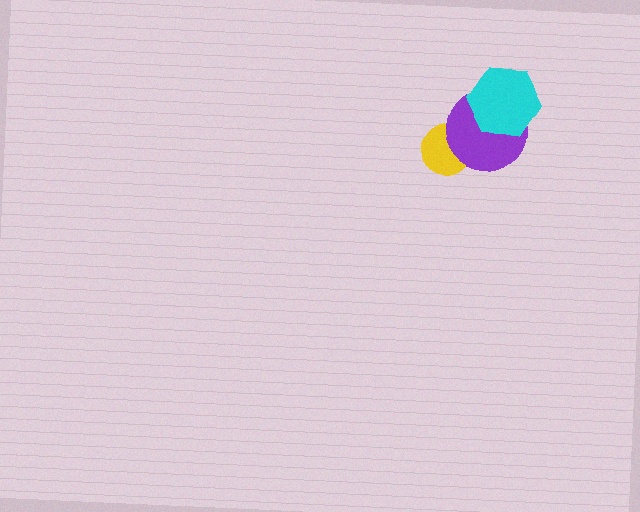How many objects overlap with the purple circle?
2 objects overlap with the purple circle.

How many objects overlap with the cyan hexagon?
1 object overlaps with the cyan hexagon.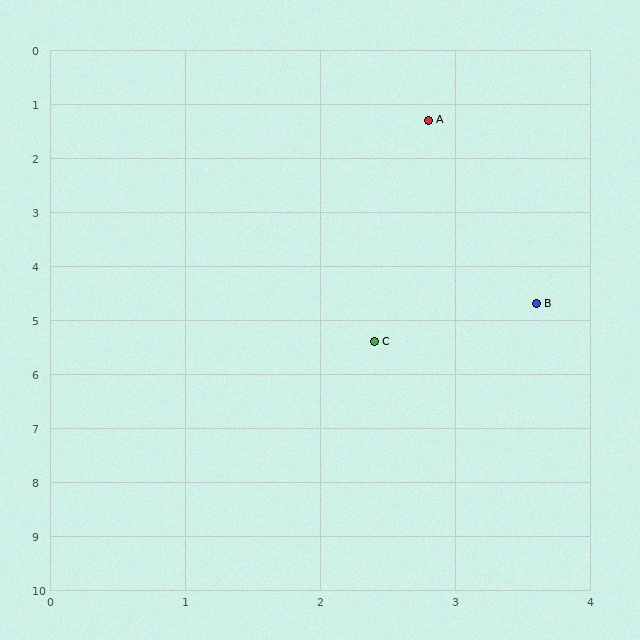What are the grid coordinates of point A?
Point A is at approximately (2.8, 1.3).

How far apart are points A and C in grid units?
Points A and C are about 4.1 grid units apart.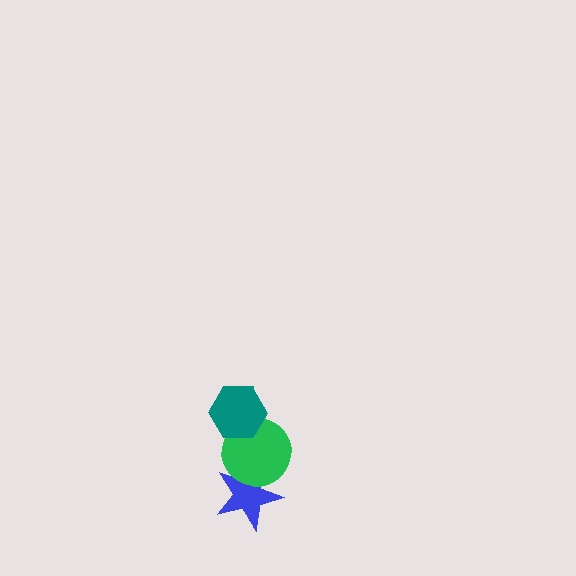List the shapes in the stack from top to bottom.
From top to bottom: the teal hexagon, the green circle, the blue star.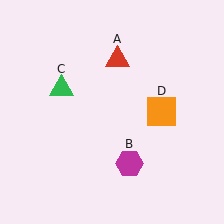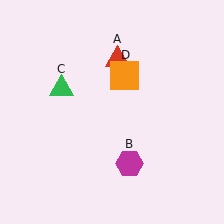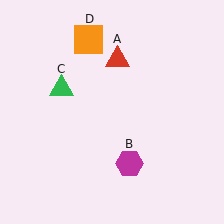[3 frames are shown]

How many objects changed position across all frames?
1 object changed position: orange square (object D).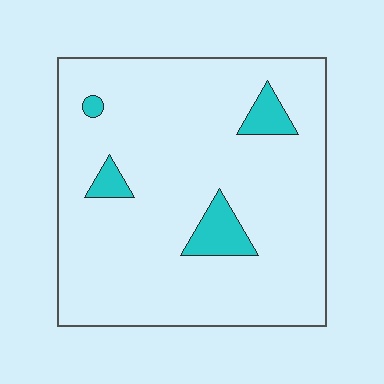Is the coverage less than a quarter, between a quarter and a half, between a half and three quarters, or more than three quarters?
Less than a quarter.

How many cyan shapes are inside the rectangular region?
4.